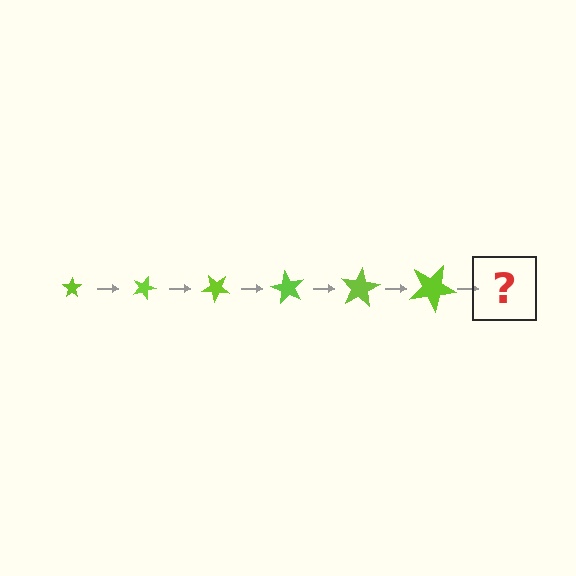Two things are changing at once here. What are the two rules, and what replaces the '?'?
The two rules are that the star grows larger each step and it rotates 20 degrees each step. The '?' should be a star, larger than the previous one and rotated 120 degrees from the start.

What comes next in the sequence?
The next element should be a star, larger than the previous one and rotated 120 degrees from the start.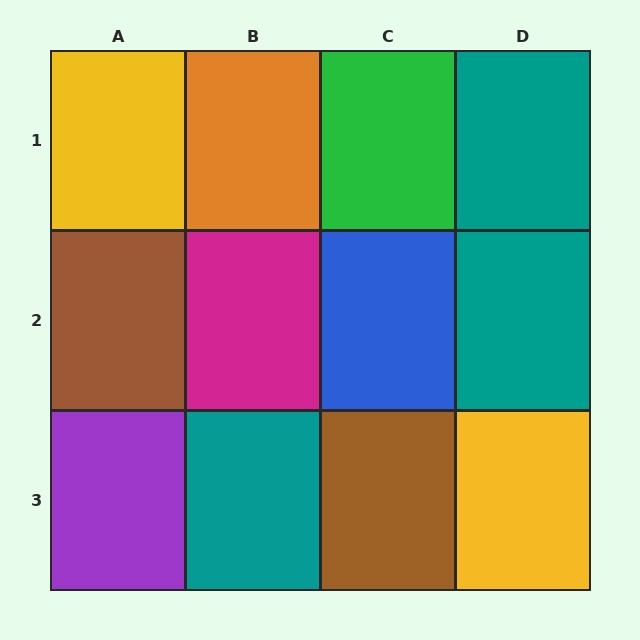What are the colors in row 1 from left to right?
Yellow, orange, green, teal.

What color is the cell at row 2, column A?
Brown.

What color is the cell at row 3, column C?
Brown.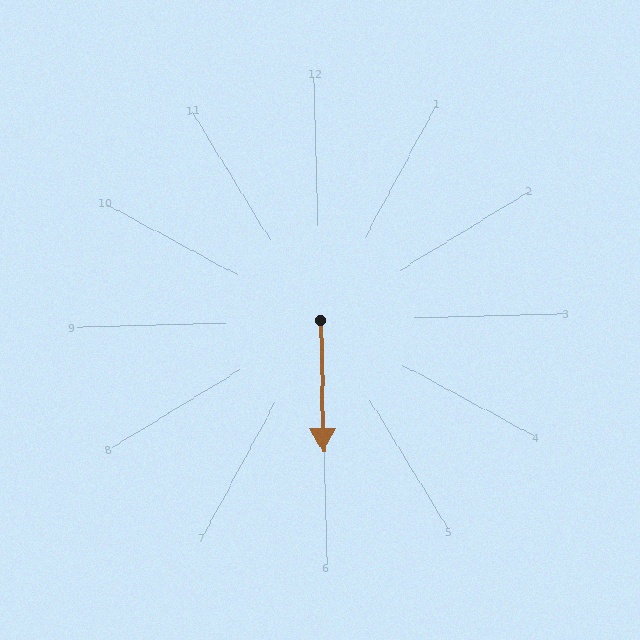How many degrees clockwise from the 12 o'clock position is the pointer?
Approximately 180 degrees.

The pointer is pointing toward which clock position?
Roughly 6 o'clock.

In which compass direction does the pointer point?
South.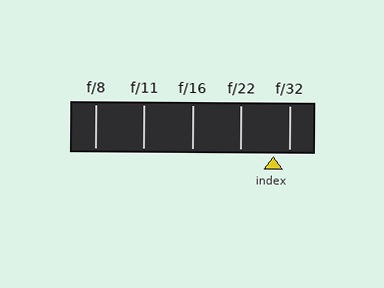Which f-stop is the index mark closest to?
The index mark is closest to f/32.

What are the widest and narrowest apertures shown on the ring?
The widest aperture shown is f/8 and the narrowest is f/32.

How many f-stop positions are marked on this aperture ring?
There are 5 f-stop positions marked.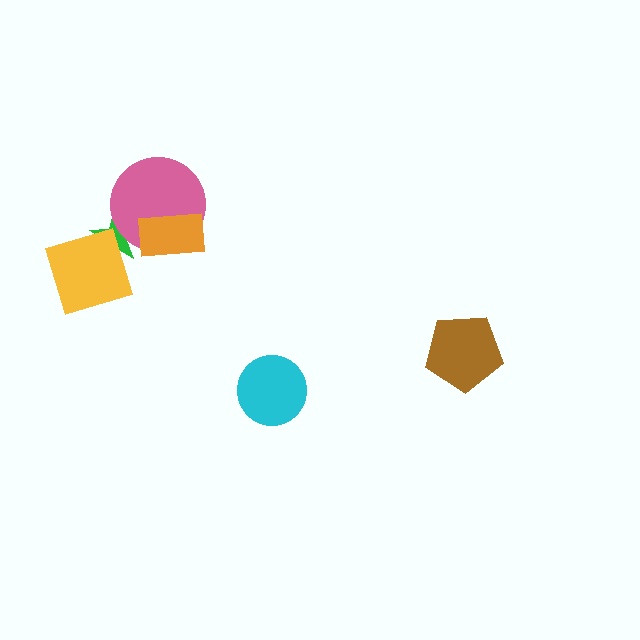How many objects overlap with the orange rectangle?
1 object overlaps with the orange rectangle.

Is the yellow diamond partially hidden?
No, no other shape covers it.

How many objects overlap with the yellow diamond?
1 object overlaps with the yellow diamond.